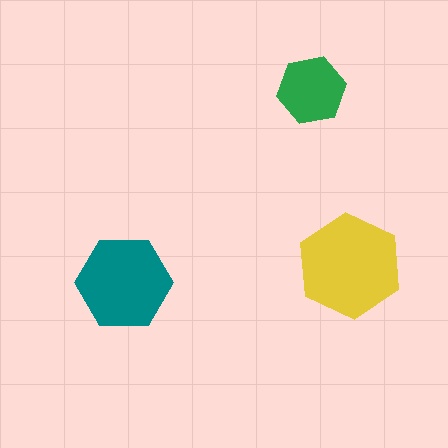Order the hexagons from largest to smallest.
the yellow one, the teal one, the green one.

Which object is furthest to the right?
The yellow hexagon is rightmost.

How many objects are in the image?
There are 3 objects in the image.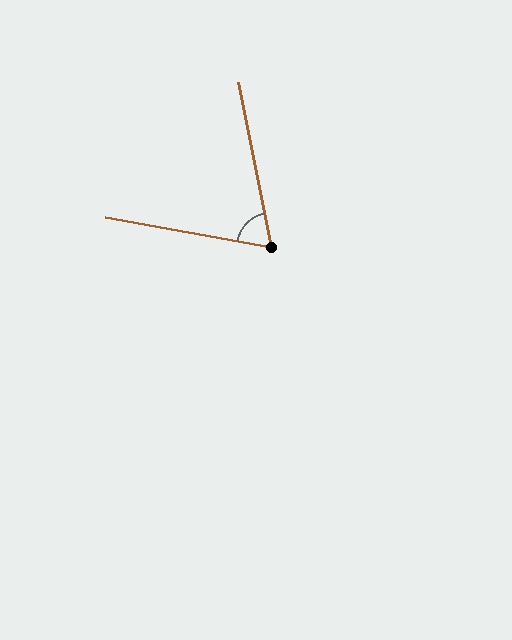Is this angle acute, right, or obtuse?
It is acute.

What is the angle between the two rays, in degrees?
Approximately 68 degrees.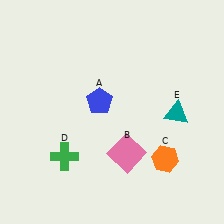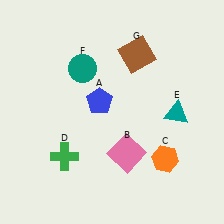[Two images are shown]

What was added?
A teal circle (F), a brown square (G) were added in Image 2.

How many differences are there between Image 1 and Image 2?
There are 2 differences between the two images.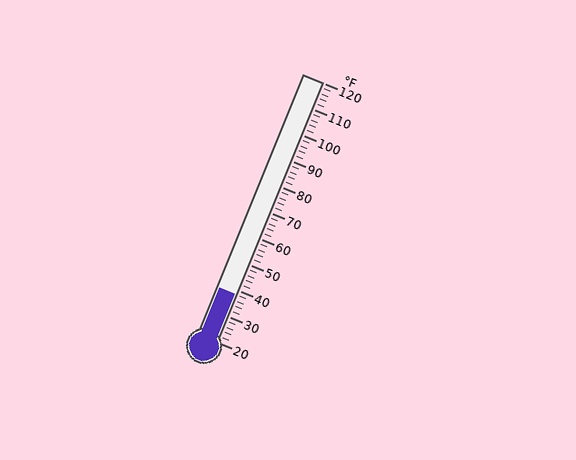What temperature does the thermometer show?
The thermometer shows approximately 38°F.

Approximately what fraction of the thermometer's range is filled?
The thermometer is filled to approximately 20% of its range.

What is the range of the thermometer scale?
The thermometer scale ranges from 20°F to 120°F.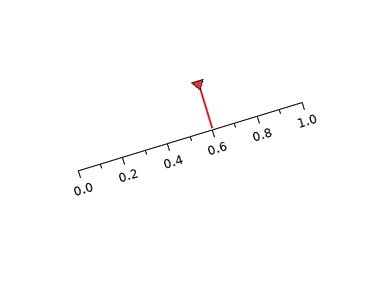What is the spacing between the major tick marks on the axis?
The major ticks are spaced 0.2 apart.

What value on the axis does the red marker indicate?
The marker indicates approximately 0.6.